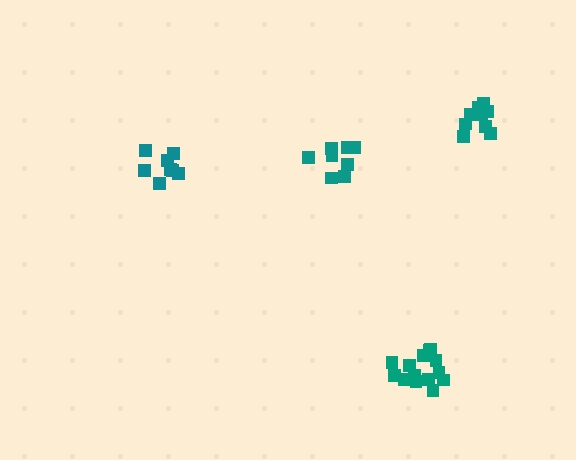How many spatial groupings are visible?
There are 4 spatial groupings.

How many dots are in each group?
Group 1: 9 dots, Group 2: 8 dots, Group 3: 8 dots, Group 4: 14 dots (39 total).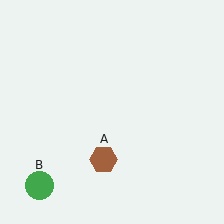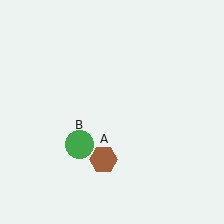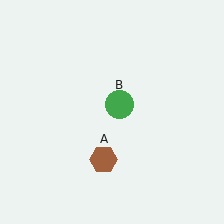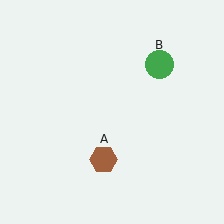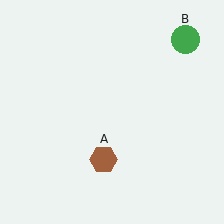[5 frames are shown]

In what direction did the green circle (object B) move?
The green circle (object B) moved up and to the right.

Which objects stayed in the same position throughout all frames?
Brown hexagon (object A) remained stationary.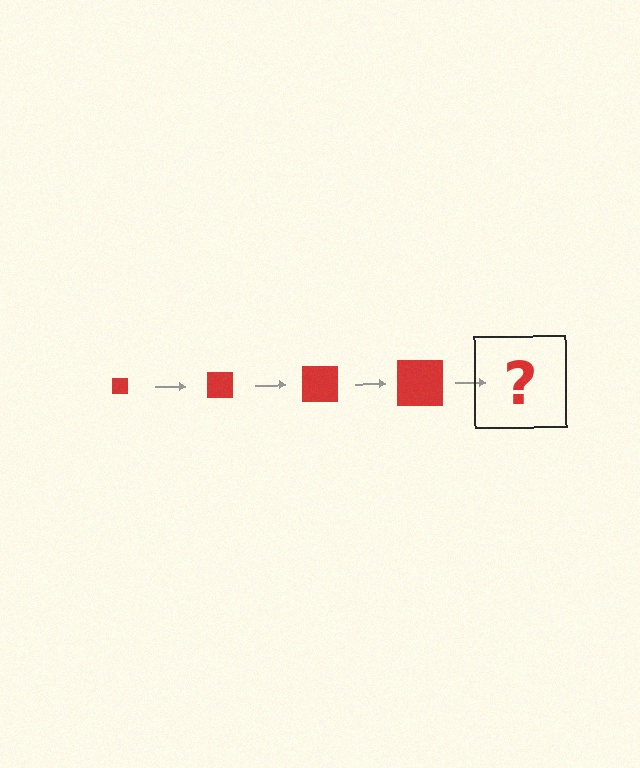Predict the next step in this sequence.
The next step is a red square, larger than the previous one.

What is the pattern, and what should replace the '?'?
The pattern is that the square gets progressively larger each step. The '?' should be a red square, larger than the previous one.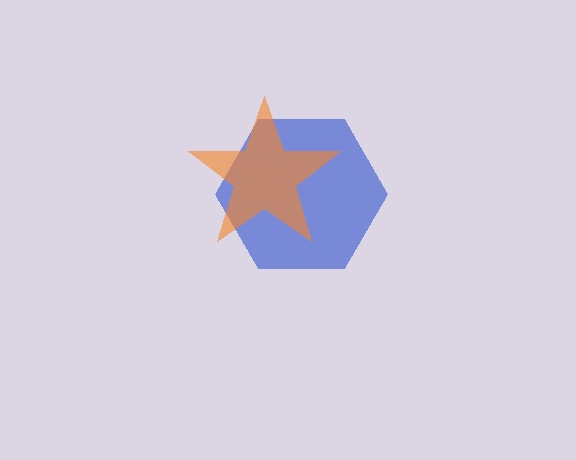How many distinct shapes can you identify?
There are 2 distinct shapes: a blue hexagon, an orange star.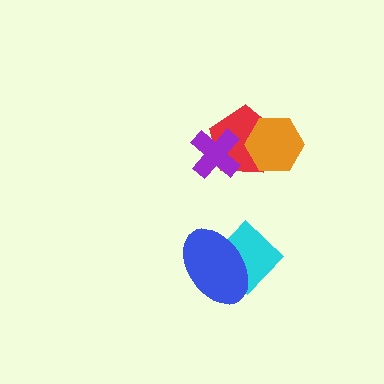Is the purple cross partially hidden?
No, no other shape covers it.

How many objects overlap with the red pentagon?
2 objects overlap with the red pentagon.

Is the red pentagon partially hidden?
Yes, it is partially covered by another shape.